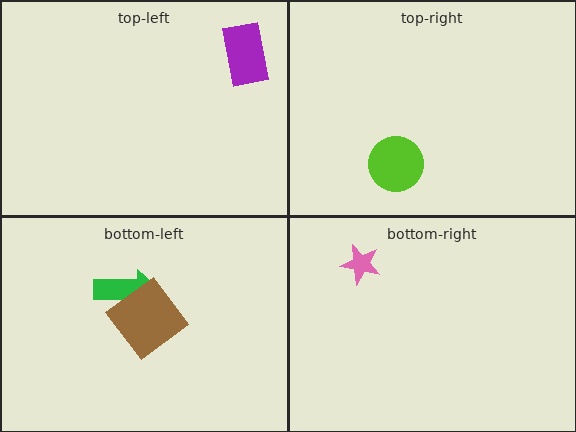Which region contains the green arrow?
The bottom-left region.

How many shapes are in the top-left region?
1.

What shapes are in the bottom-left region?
The green arrow, the brown diamond.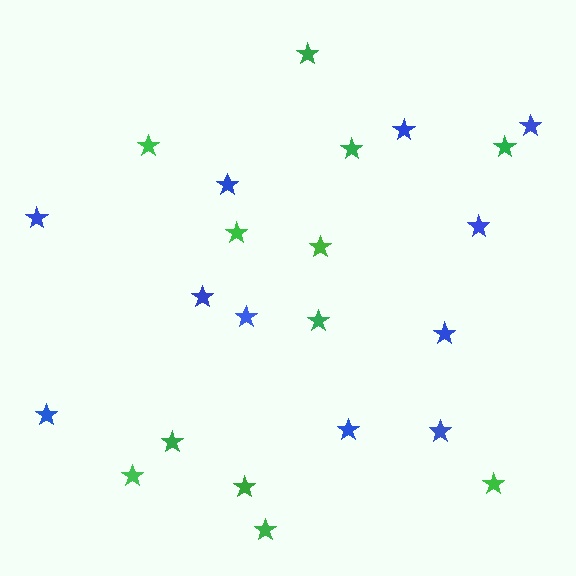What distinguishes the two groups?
There are 2 groups: one group of blue stars (11) and one group of green stars (12).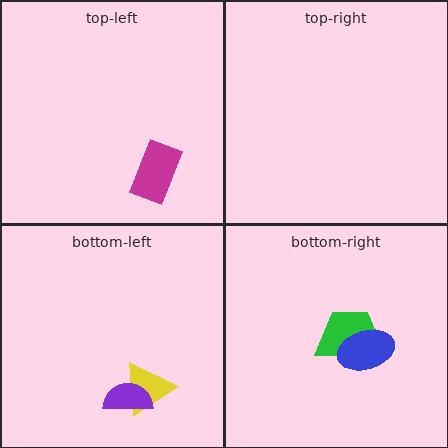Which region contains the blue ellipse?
The bottom-right region.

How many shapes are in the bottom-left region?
2.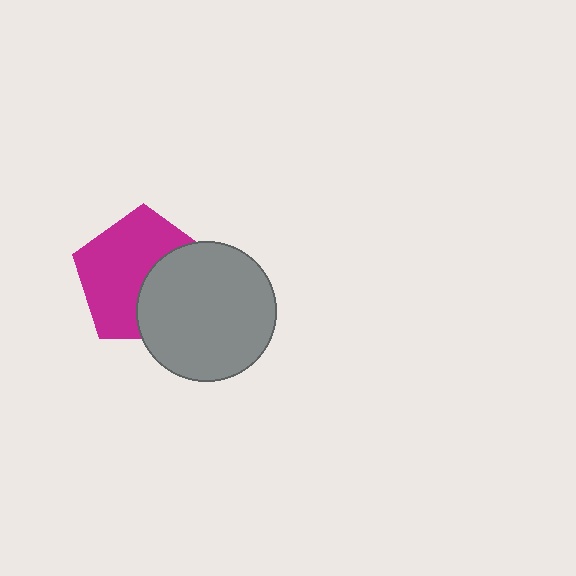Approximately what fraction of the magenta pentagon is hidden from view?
Roughly 39% of the magenta pentagon is hidden behind the gray circle.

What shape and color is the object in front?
The object in front is a gray circle.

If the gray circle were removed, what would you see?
You would see the complete magenta pentagon.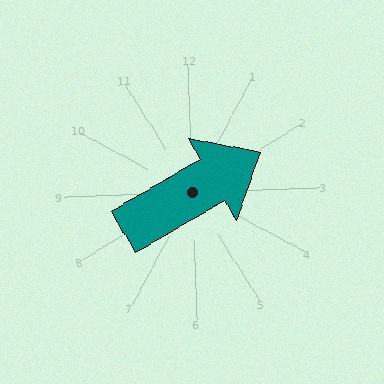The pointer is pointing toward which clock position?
Roughly 2 o'clock.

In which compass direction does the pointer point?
Northeast.